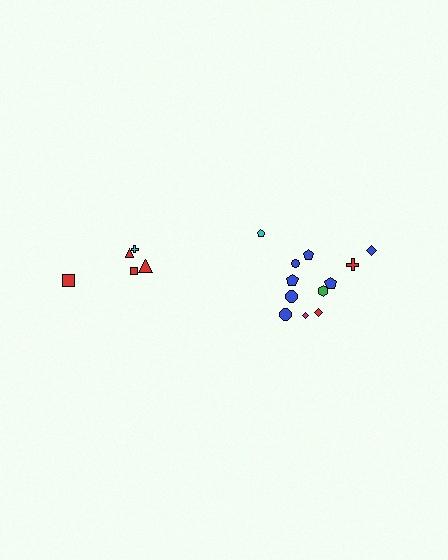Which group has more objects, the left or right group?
The right group.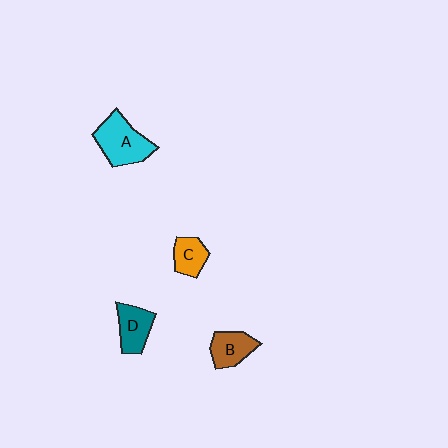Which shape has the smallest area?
Shape C (orange).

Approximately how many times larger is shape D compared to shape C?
Approximately 1.3 times.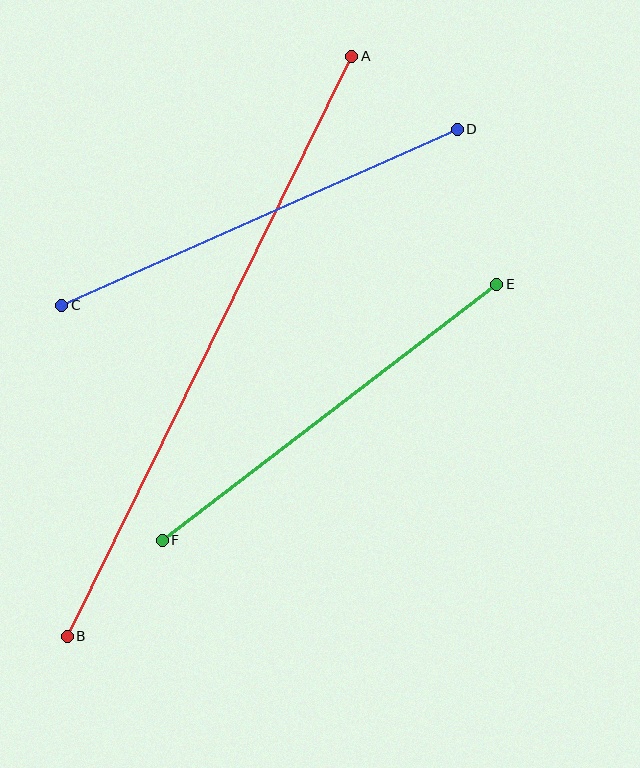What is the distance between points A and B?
The distance is approximately 646 pixels.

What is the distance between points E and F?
The distance is approximately 421 pixels.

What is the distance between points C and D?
The distance is approximately 433 pixels.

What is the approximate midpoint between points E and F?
The midpoint is at approximately (330, 412) pixels.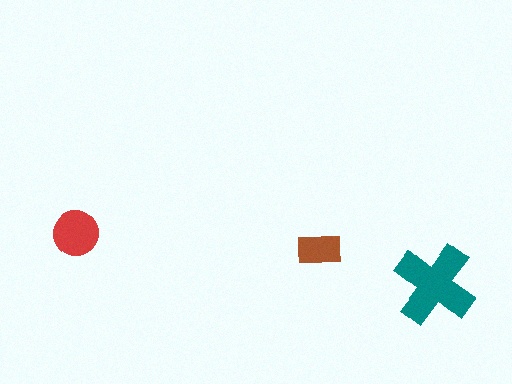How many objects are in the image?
There are 3 objects in the image.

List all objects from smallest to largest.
The brown rectangle, the red circle, the teal cross.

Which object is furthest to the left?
The red circle is leftmost.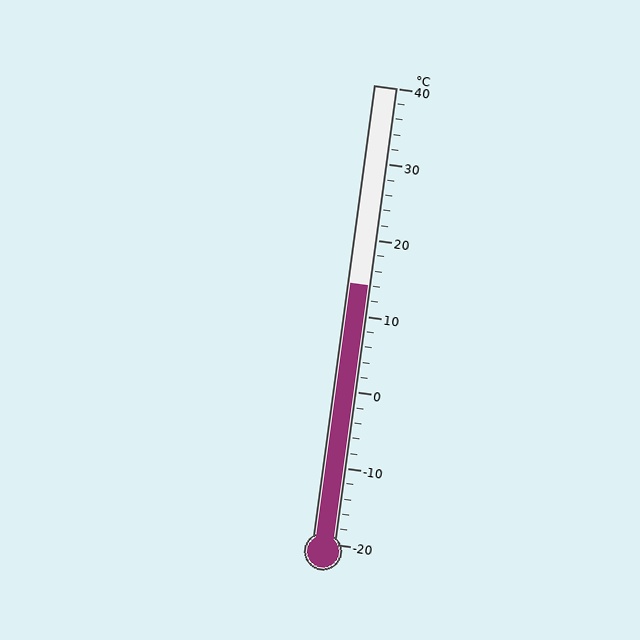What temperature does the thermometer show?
The thermometer shows approximately 14°C.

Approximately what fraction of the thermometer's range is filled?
The thermometer is filled to approximately 55% of its range.